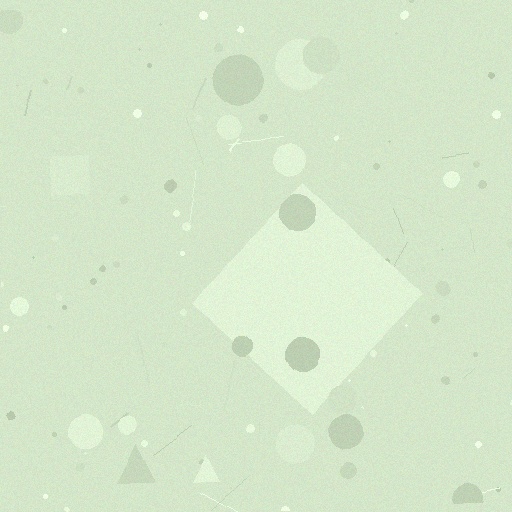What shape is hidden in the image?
A diamond is hidden in the image.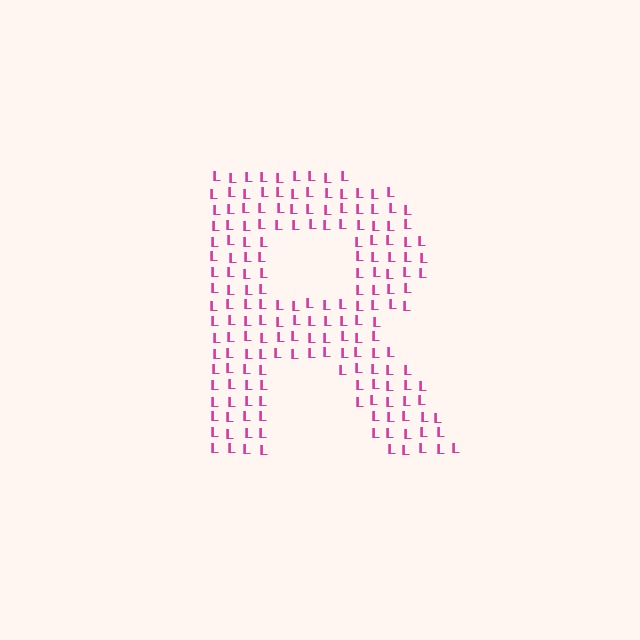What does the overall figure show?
The overall figure shows the letter R.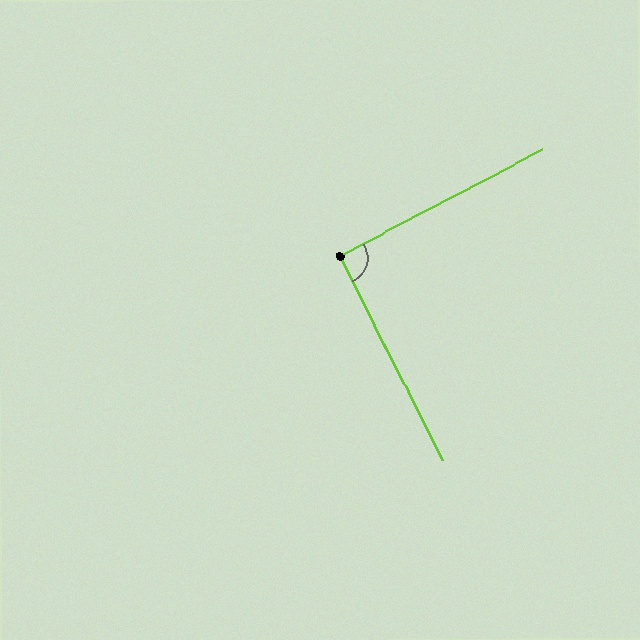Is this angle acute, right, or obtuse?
It is approximately a right angle.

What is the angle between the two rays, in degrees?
Approximately 91 degrees.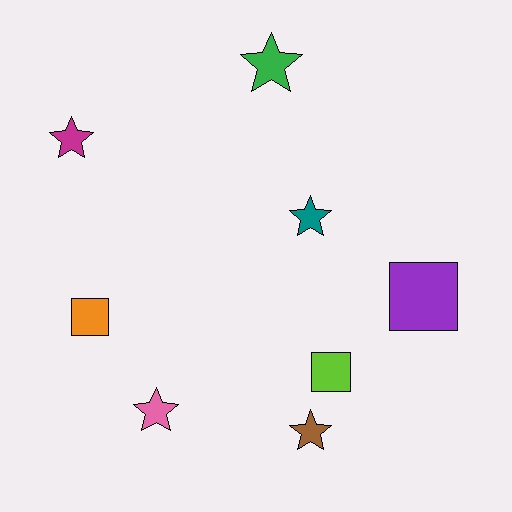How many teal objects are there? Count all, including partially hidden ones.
There is 1 teal object.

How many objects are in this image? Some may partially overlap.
There are 8 objects.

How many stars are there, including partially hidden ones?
There are 5 stars.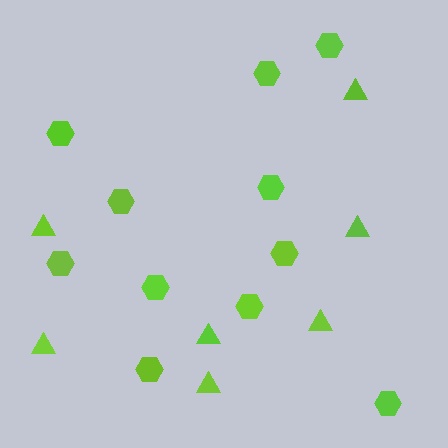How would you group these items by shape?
There are 2 groups: one group of triangles (7) and one group of hexagons (11).